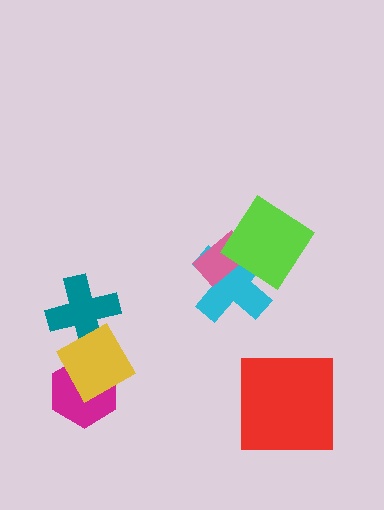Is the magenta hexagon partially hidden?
Yes, it is partially covered by another shape.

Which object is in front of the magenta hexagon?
The yellow square is in front of the magenta hexagon.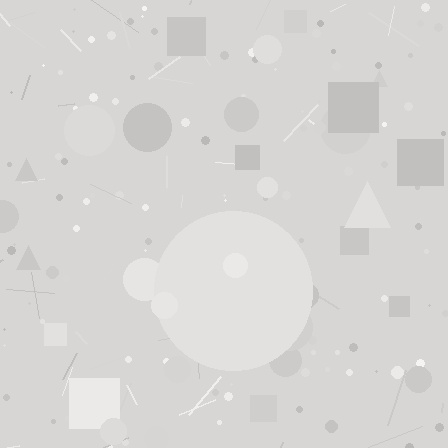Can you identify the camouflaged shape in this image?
The camouflaged shape is a circle.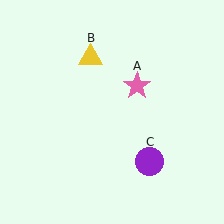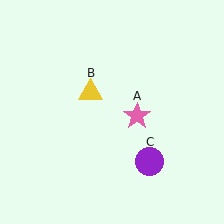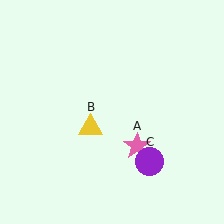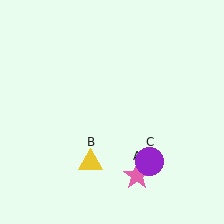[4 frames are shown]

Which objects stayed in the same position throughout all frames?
Purple circle (object C) remained stationary.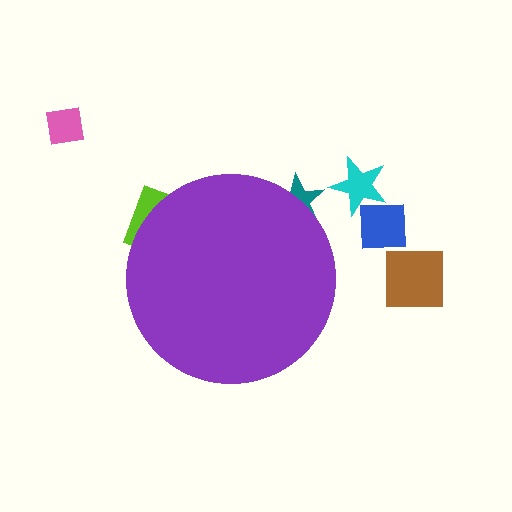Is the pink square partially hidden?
No, the pink square is fully visible.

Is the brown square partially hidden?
No, the brown square is fully visible.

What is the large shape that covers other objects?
A purple circle.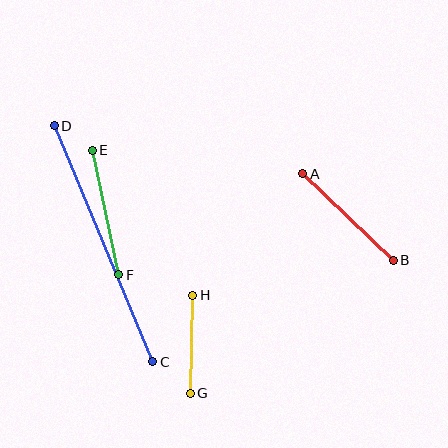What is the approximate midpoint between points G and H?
The midpoint is at approximately (192, 344) pixels.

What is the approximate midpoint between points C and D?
The midpoint is at approximately (103, 244) pixels.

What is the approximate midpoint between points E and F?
The midpoint is at approximately (105, 212) pixels.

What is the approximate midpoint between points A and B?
The midpoint is at approximately (348, 217) pixels.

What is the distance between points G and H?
The distance is approximately 98 pixels.